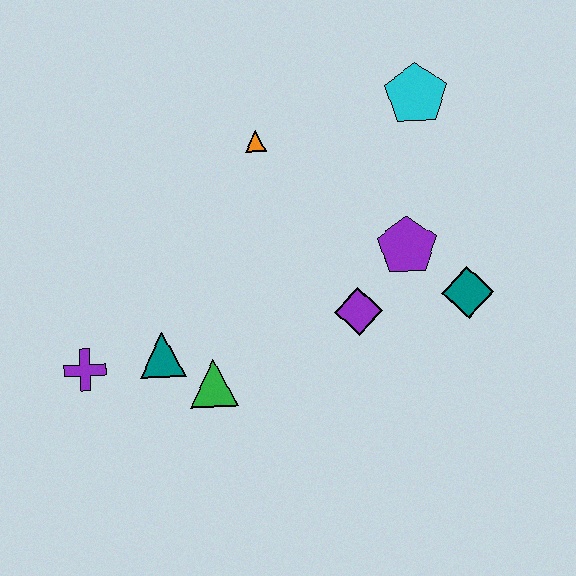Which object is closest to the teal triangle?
The green triangle is closest to the teal triangle.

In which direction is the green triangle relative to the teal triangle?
The green triangle is to the right of the teal triangle.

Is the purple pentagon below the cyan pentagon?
Yes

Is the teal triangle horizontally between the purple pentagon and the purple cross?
Yes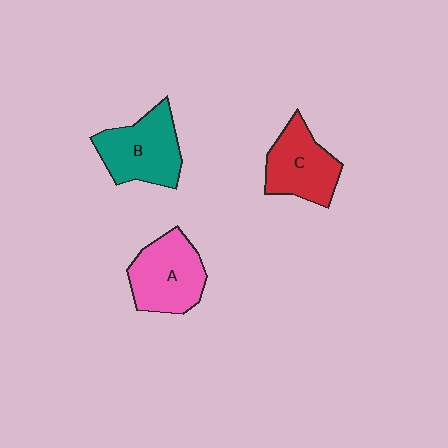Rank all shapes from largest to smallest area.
From largest to smallest: A (pink), B (teal), C (red).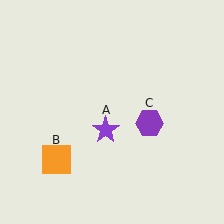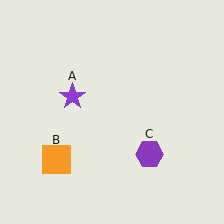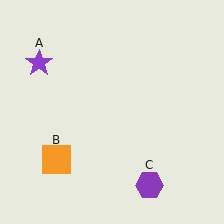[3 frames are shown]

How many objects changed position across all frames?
2 objects changed position: purple star (object A), purple hexagon (object C).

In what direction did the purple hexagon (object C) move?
The purple hexagon (object C) moved down.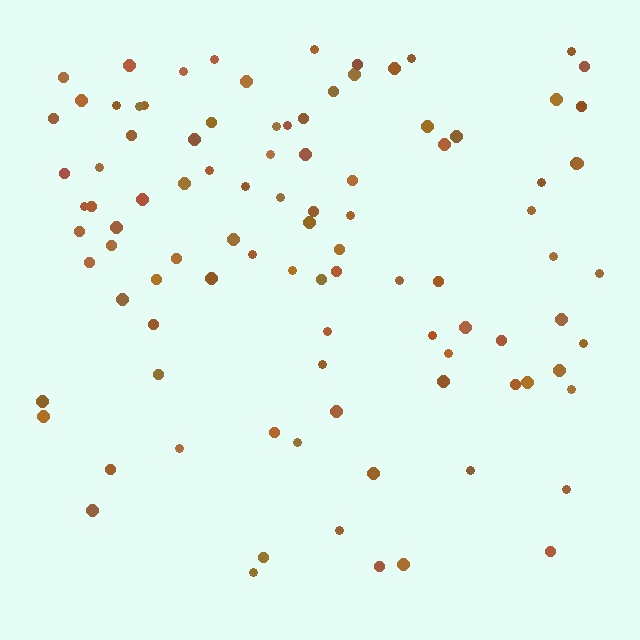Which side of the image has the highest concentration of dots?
The top.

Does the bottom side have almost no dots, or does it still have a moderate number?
Still a moderate number, just noticeably fewer than the top.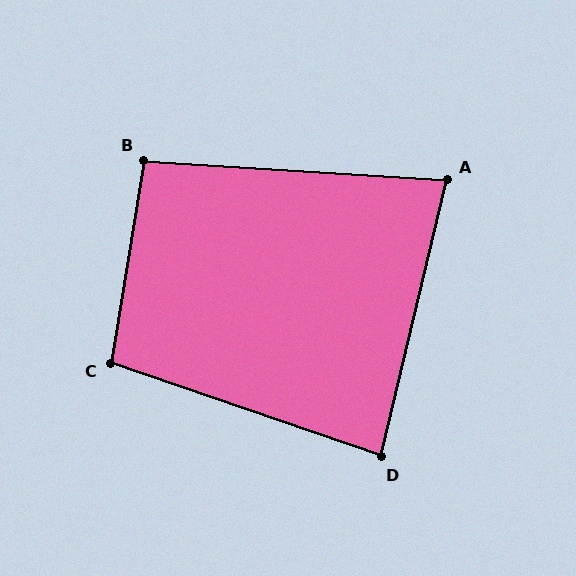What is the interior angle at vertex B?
Approximately 96 degrees (obtuse).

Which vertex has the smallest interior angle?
A, at approximately 80 degrees.